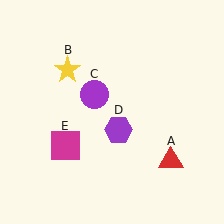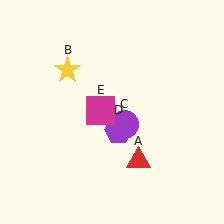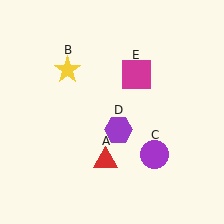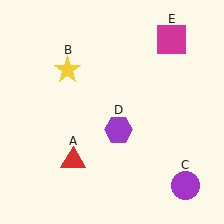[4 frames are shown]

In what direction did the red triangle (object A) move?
The red triangle (object A) moved left.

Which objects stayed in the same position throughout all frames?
Yellow star (object B) and purple hexagon (object D) remained stationary.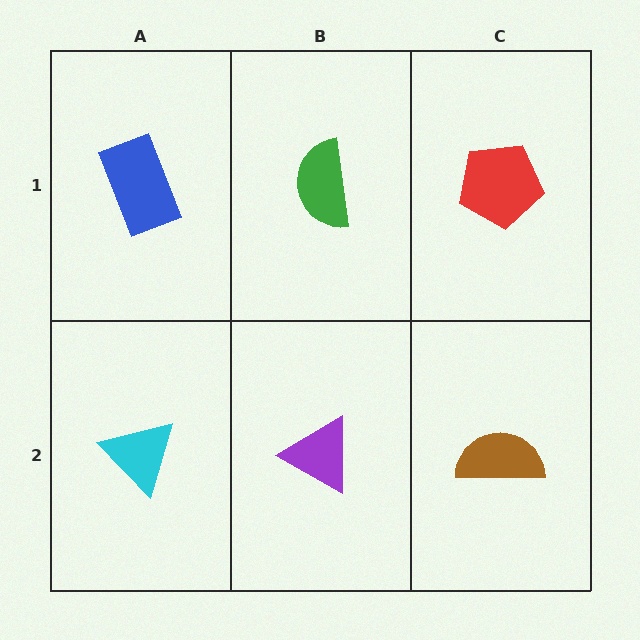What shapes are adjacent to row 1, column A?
A cyan triangle (row 2, column A), a green semicircle (row 1, column B).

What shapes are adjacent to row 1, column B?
A purple triangle (row 2, column B), a blue rectangle (row 1, column A), a red pentagon (row 1, column C).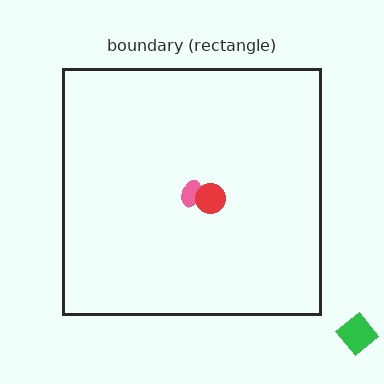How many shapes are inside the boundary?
2 inside, 1 outside.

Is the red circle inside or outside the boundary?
Inside.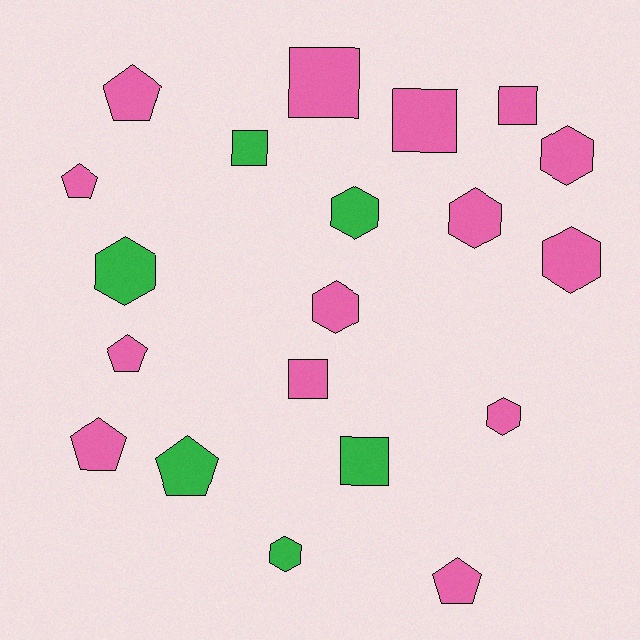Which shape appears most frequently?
Hexagon, with 8 objects.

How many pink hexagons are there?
There are 5 pink hexagons.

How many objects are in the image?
There are 20 objects.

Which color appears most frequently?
Pink, with 14 objects.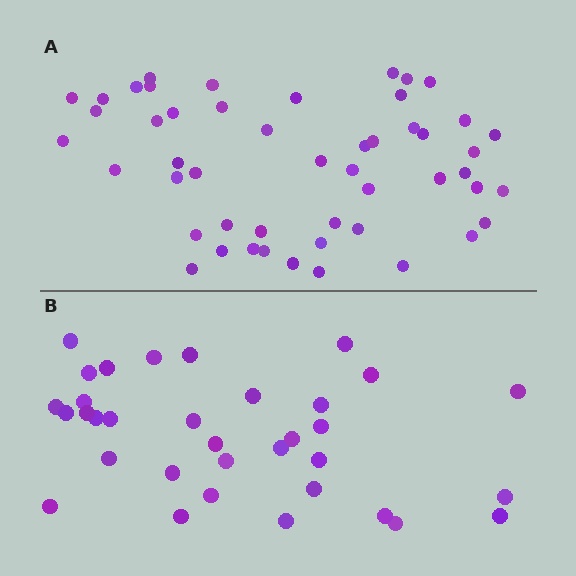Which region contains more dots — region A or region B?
Region A (the top region) has more dots.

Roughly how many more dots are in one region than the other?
Region A has approximately 15 more dots than region B.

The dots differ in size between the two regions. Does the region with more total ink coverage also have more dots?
No. Region B has more total ink coverage because its dots are larger, but region A actually contains more individual dots. Total area can be misleading — the number of items is what matters here.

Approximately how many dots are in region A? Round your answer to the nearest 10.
About 50 dots.